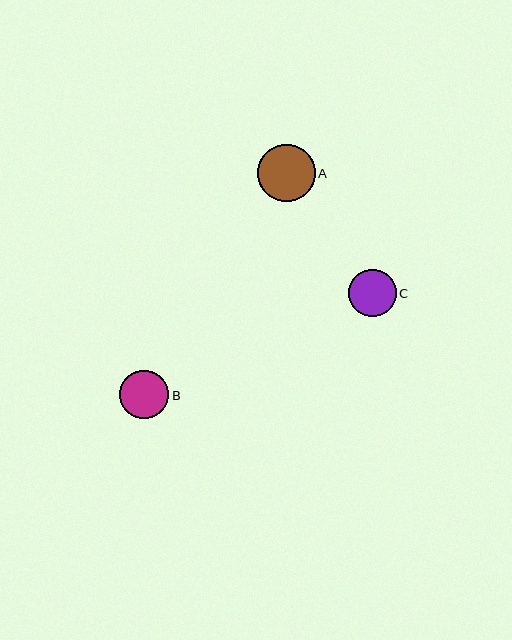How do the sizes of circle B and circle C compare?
Circle B and circle C are approximately the same size.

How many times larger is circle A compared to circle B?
Circle A is approximately 1.2 times the size of circle B.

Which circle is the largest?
Circle A is the largest with a size of approximately 57 pixels.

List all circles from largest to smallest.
From largest to smallest: A, B, C.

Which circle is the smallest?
Circle C is the smallest with a size of approximately 47 pixels.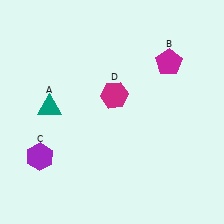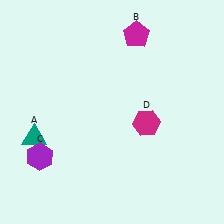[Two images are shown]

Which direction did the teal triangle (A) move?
The teal triangle (A) moved down.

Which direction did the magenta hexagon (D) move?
The magenta hexagon (D) moved right.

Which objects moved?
The objects that moved are: the teal triangle (A), the magenta pentagon (B), the magenta hexagon (D).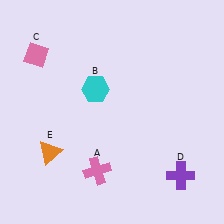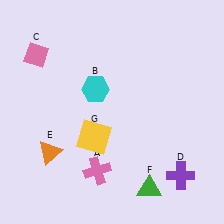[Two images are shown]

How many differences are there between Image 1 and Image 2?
There are 2 differences between the two images.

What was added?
A green triangle (F), a yellow square (G) were added in Image 2.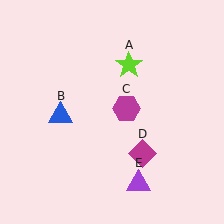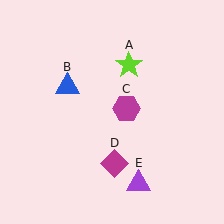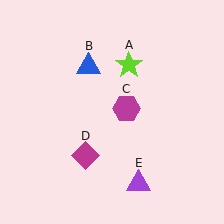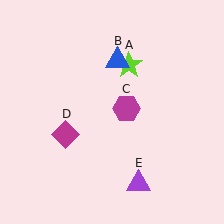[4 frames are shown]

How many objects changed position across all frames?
2 objects changed position: blue triangle (object B), magenta diamond (object D).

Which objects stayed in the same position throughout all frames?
Lime star (object A) and magenta hexagon (object C) and purple triangle (object E) remained stationary.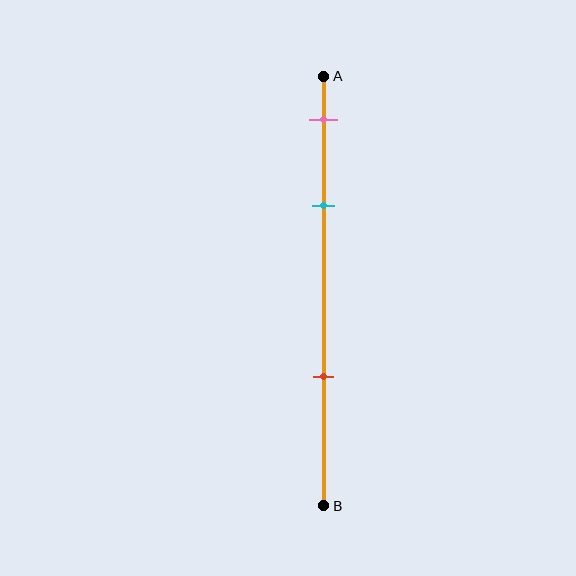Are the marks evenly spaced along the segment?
No, the marks are not evenly spaced.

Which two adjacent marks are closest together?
The pink and cyan marks are the closest adjacent pair.